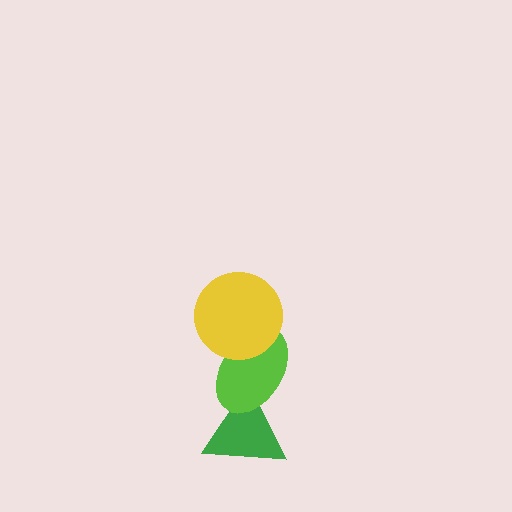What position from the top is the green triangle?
The green triangle is 3rd from the top.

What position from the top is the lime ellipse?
The lime ellipse is 2nd from the top.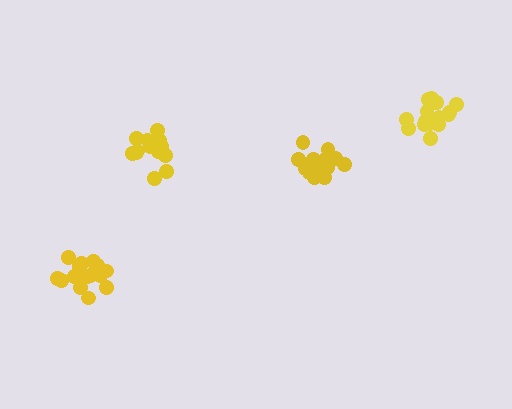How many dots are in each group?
Group 1: 19 dots, Group 2: 17 dots, Group 3: 15 dots, Group 4: 17 dots (68 total).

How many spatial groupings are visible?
There are 4 spatial groupings.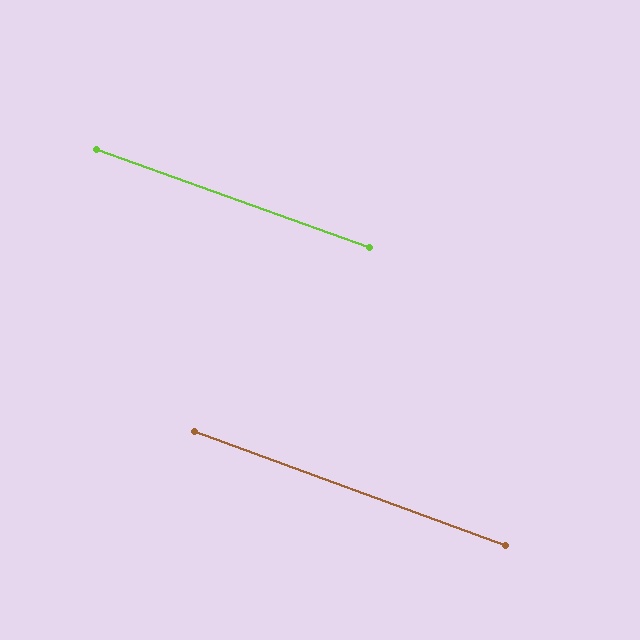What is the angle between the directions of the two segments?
Approximately 1 degree.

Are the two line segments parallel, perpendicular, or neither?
Parallel — their directions differ by only 0.5°.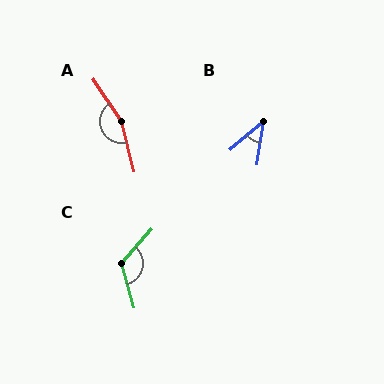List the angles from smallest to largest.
B (42°), C (123°), A (160°).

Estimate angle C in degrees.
Approximately 123 degrees.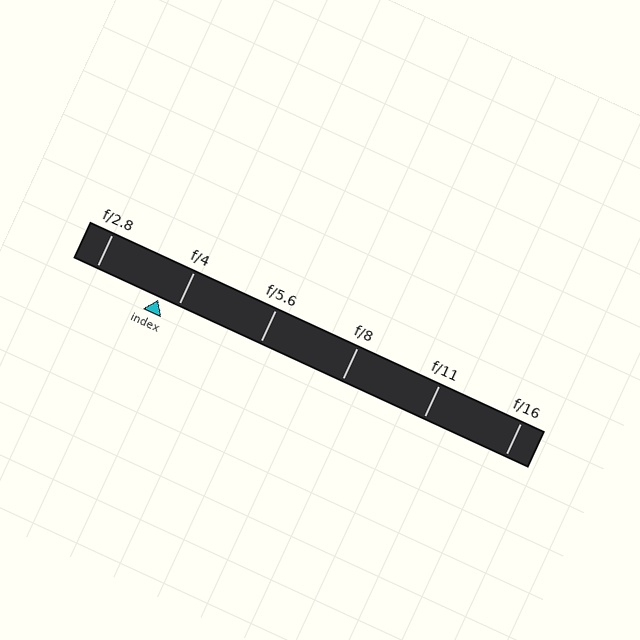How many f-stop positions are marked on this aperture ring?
There are 6 f-stop positions marked.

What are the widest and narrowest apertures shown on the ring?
The widest aperture shown is f/2.8 and the narrowest is f/16.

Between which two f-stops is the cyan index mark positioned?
The index mark is between f/2.8 and f/4.